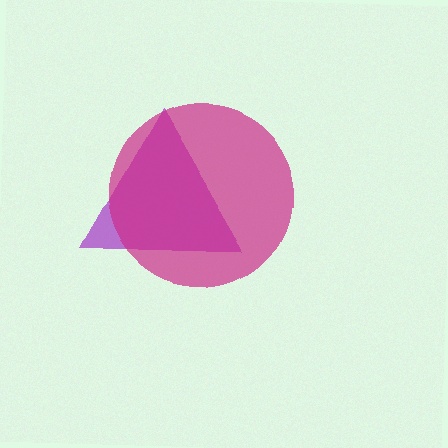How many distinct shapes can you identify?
There are 2 distinct shapes: a purple triangle, a magenta circle.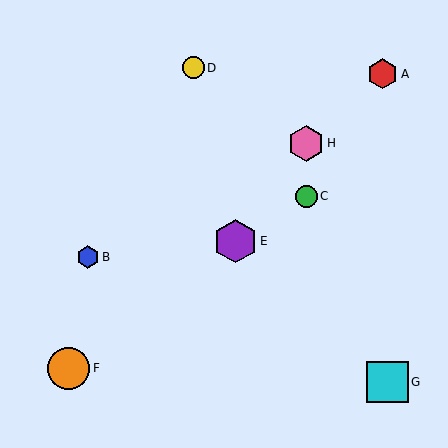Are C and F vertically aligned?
No, C is at x≈306 and F is at x≈69.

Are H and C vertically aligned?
Yes, both are at x≈306.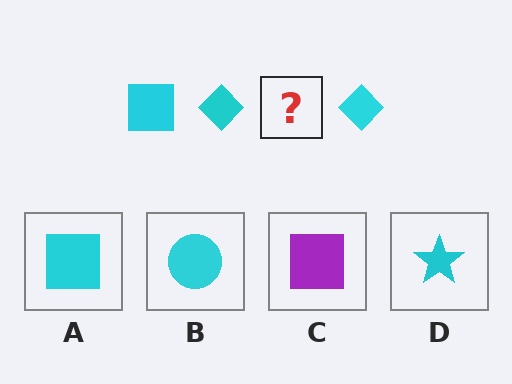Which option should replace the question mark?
Option A.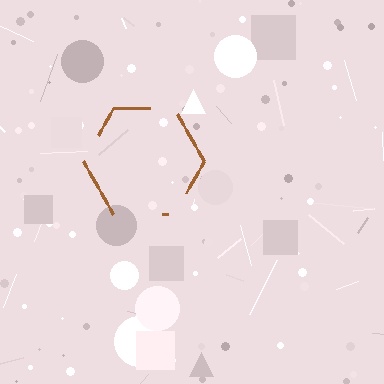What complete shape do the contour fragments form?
The contour fragments form a hexagon.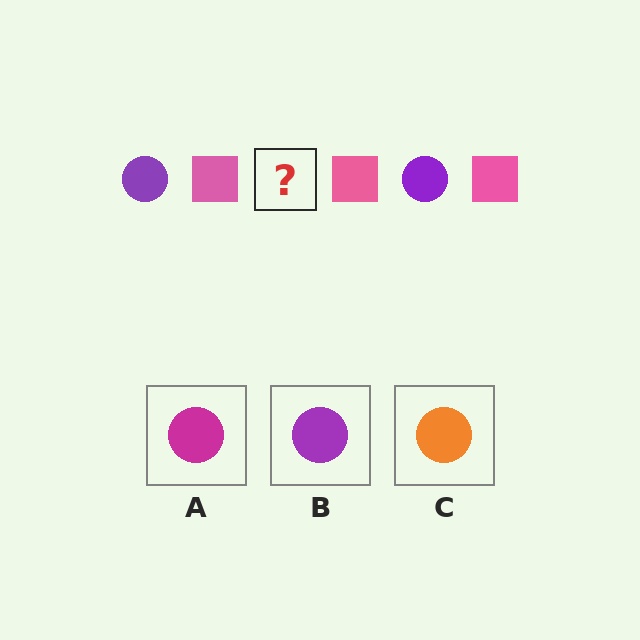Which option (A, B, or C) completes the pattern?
B.